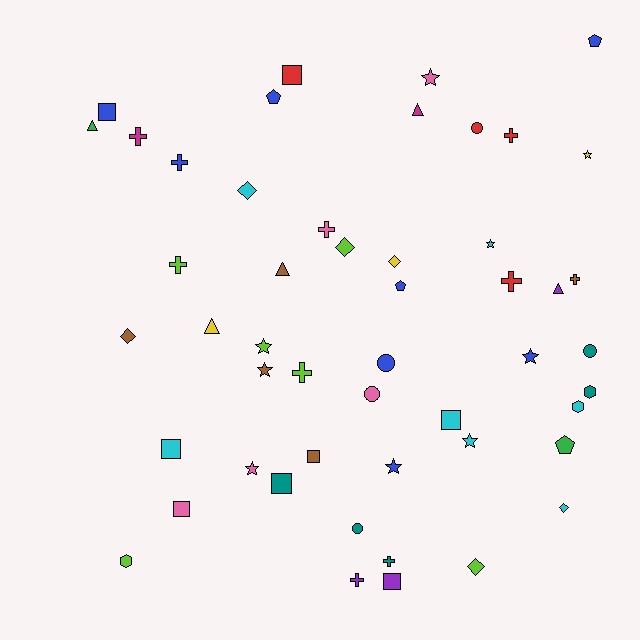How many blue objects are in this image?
There are 8 blue objects.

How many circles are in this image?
There are 5 circles.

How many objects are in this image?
There are 50 objects.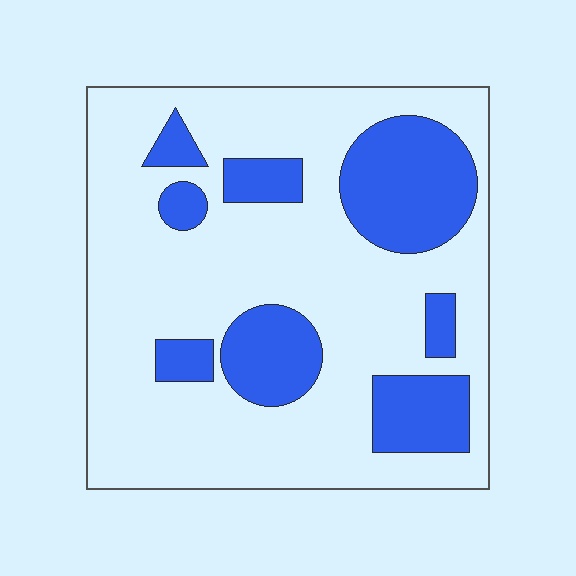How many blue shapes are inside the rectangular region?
8.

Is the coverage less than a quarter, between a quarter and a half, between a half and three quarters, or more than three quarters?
Between a quarter and a half.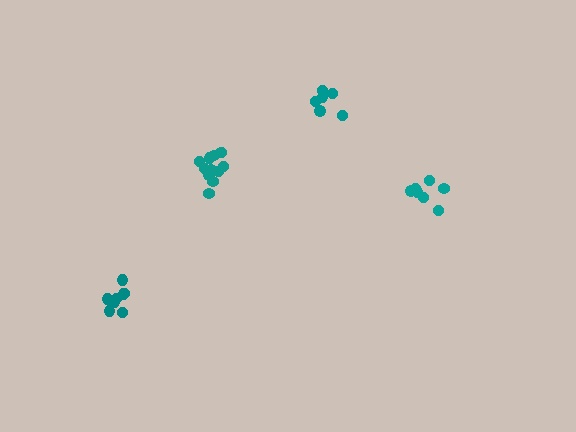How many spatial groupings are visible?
There are 4 spatial groupings.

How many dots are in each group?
Group 1: 7 dots, Group 2: 6 dots, Group 3: 8 dots, Group 4: 12 dots (33 total).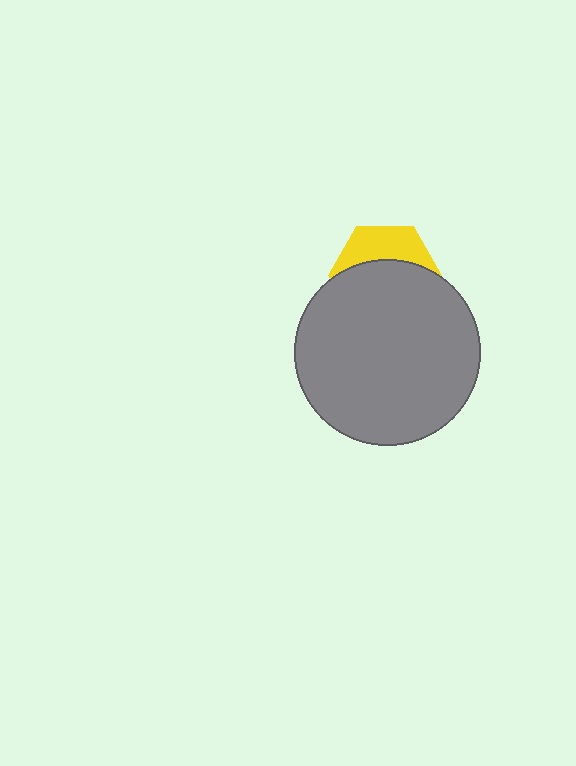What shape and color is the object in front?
The object in front is a gray circle.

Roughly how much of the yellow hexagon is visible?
A small part of it is visible (roughly 36%).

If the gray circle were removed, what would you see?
You would see the complete yellow hexagon.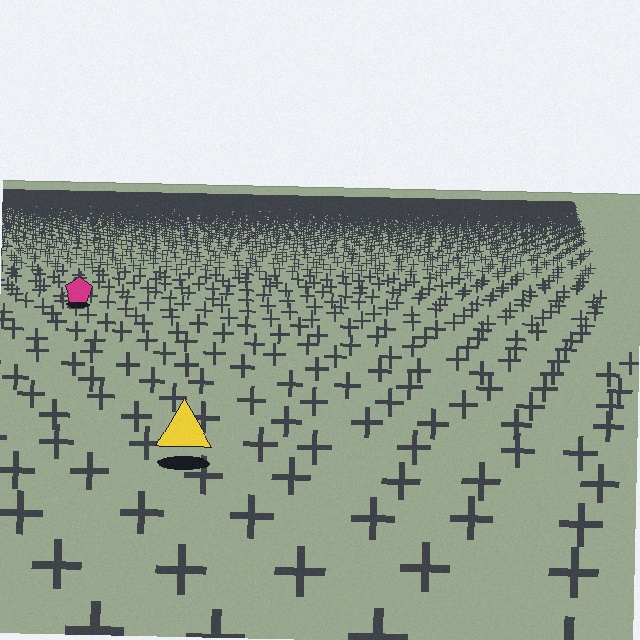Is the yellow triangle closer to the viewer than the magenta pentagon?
Yes. The yellow triangle is closer — you can tell from the texture gradient: the ground texture is coarser near it.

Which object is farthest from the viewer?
The magenta pentagon is farthest from the viewer. It appears smaller and the ground texture around it is denser.